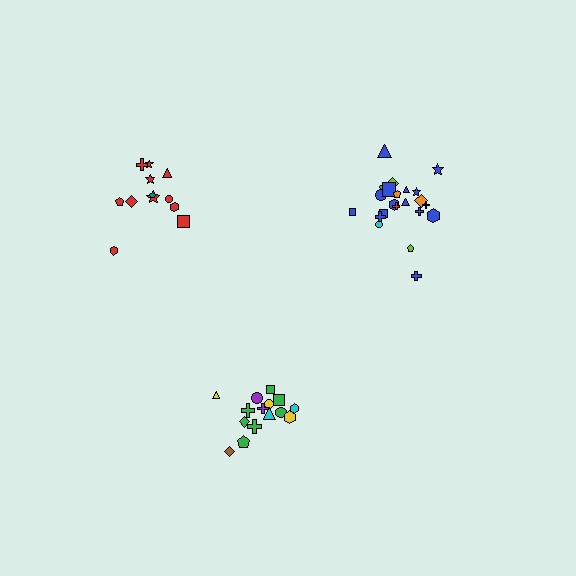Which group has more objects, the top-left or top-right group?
The top-right group.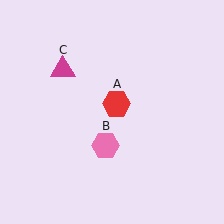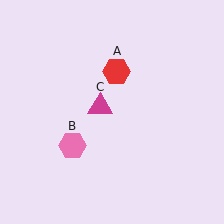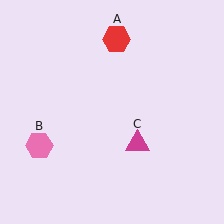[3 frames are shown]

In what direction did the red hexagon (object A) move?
The red hexagon (object A) moved up.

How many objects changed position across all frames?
3 objects changed position: red hexagon (object A), pink hexagon (object B), magenta triangle (object C).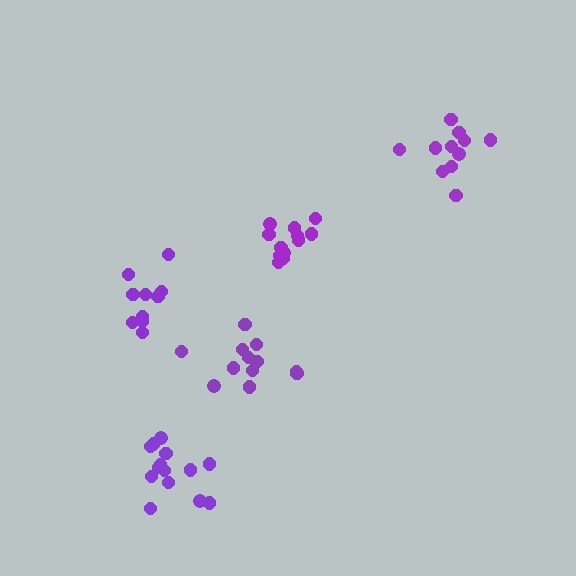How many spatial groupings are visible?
There are 5 spatial groupings.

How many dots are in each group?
Group 1: 12 dots, Group 2: 14 dots, Group 3: 11 dots, Group 4: 12 dots, Group 5: 10 dots (59 total).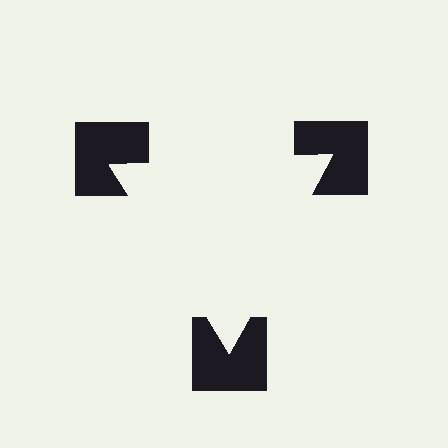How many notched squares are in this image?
There are 3 — one at each vertex of the illusory triangle.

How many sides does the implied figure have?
3 sides.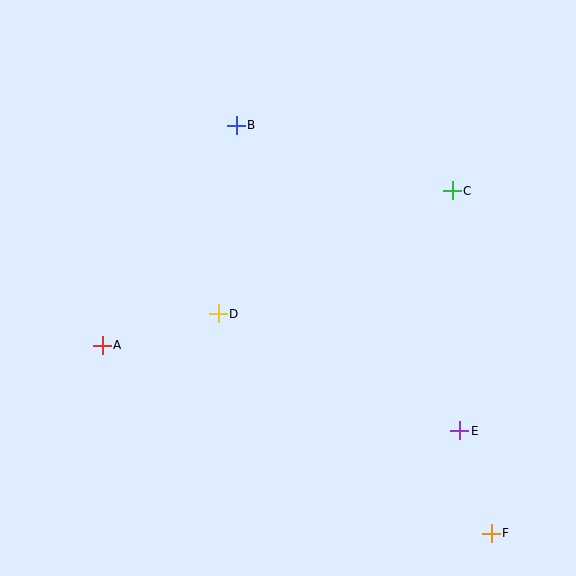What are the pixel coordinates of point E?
Point E is at (460, 431).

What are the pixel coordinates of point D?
Point D is at (218, 314).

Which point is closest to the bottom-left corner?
Point A is closest to the bottom-left corner.